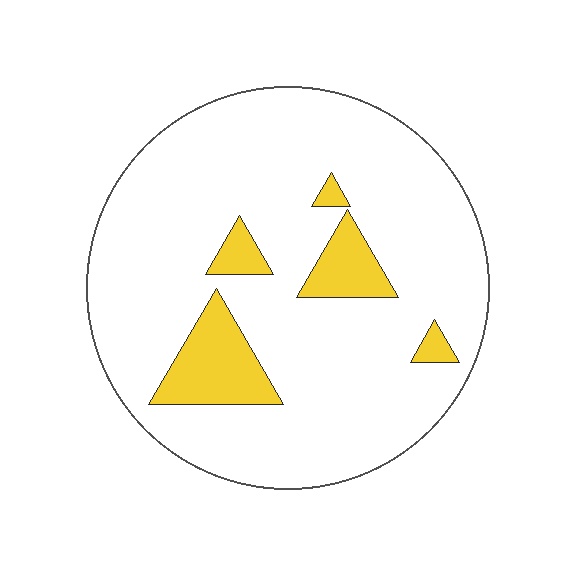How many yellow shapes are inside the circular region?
5.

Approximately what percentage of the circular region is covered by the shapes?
Approximately 15%.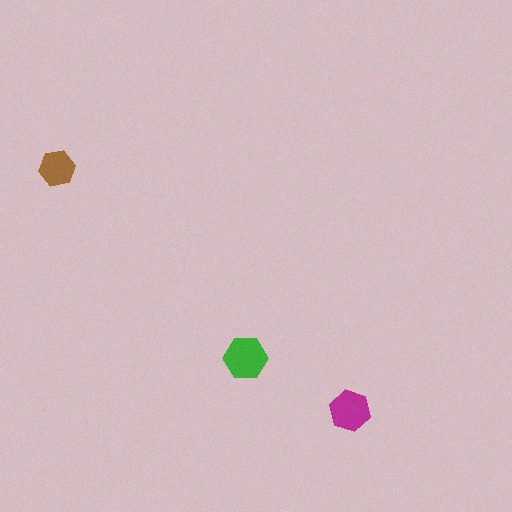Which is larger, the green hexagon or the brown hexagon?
The green one.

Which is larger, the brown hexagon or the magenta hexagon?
The magenta one.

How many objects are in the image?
There are 3 objects in the image.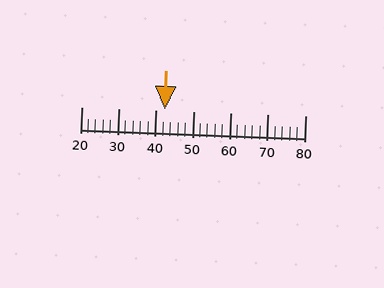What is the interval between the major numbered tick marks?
The major tick marks are spaced 10 units apart.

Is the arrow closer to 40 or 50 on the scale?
The arrow is closer to 40.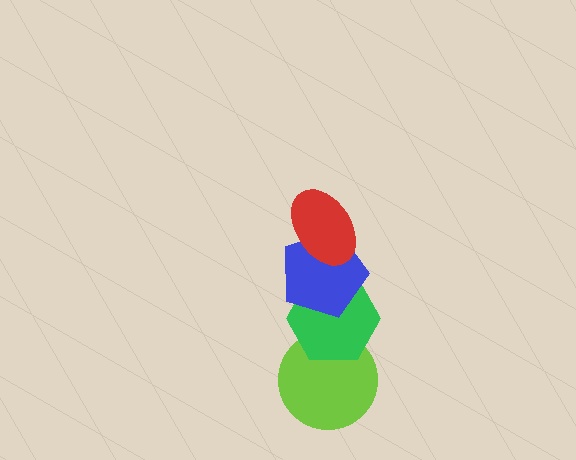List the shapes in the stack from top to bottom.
From top to bottom: the red ellipse, the blue pentagon, the green hexagon, the lime circle.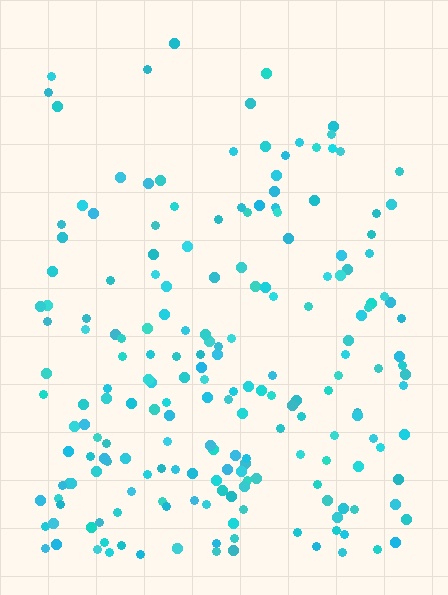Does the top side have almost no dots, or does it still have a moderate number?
Still a moderate number, just noticeably fewer than the bottom.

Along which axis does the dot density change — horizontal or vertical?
Vertical.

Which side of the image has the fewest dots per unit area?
The top.